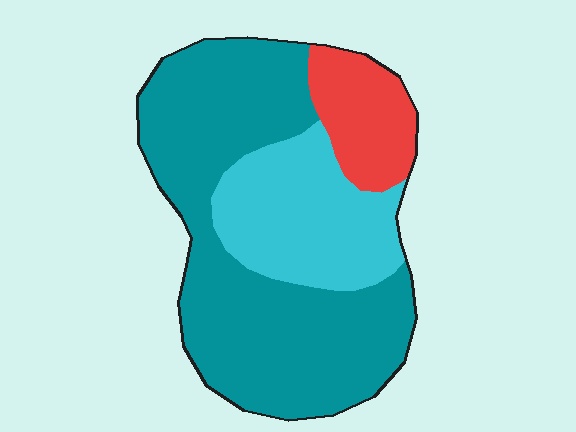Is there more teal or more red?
Teal.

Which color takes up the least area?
Red, at roughly 15%.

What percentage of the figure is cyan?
Cyan takes up about one quarter (1/4) of the figure.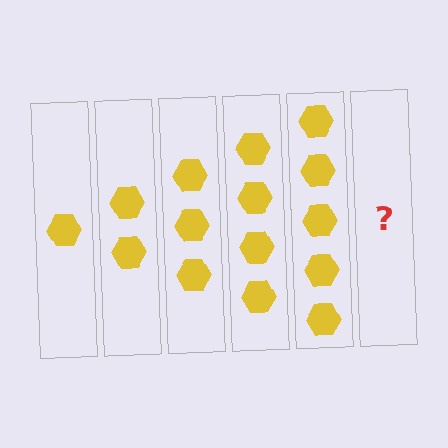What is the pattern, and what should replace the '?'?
The pattern is that each step adds one more hexagon. The '?' should be 6 hexagons.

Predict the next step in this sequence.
The next step is 6 hexagons.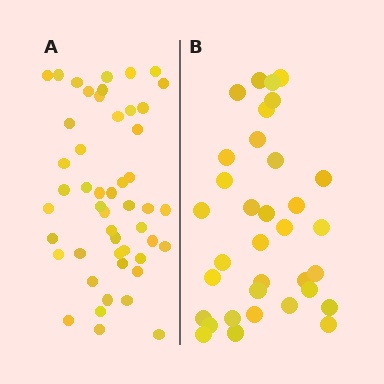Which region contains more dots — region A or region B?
Region A (the left region) has more dots.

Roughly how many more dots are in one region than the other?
Region A has approximately 15 more dots than region B.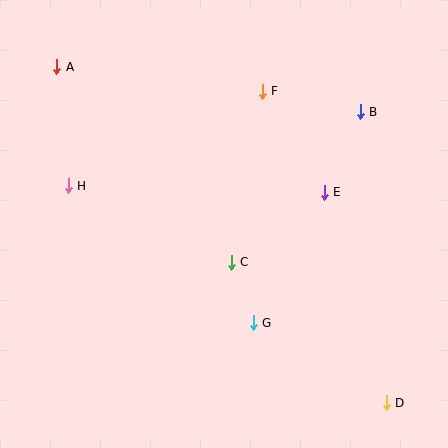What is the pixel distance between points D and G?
The distance between D and G is 155 pixels.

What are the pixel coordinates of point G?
Point G is at (253, 323).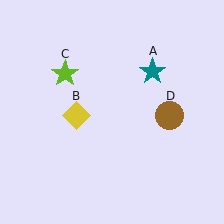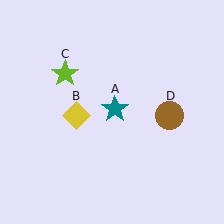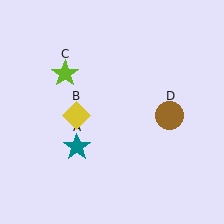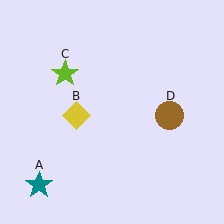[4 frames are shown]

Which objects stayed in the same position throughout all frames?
Yellow diamond (object B) and lime star (object C) and brown circle (object D) remained stationary.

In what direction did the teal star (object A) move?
The teal star (object A) moved down and to the left.